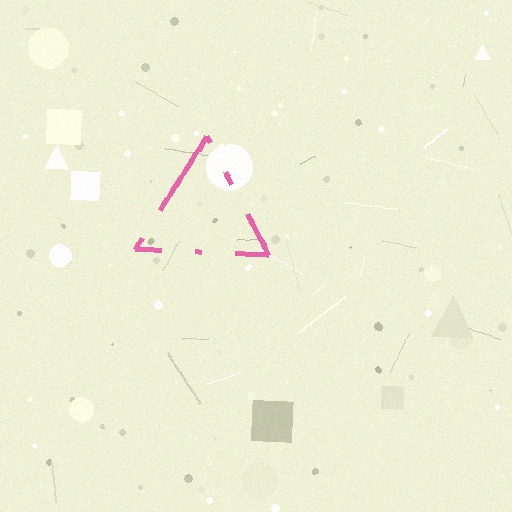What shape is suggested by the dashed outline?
The dashed outline suggests a triangle.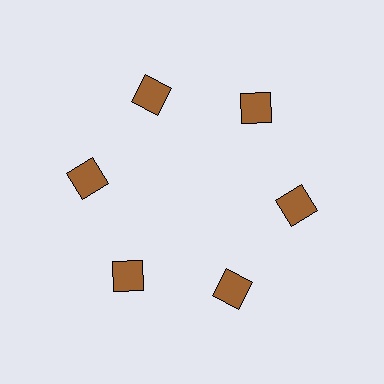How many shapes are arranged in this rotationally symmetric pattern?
There are 6 shapes, arranged in 6 groups of 1.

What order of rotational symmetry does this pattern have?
This pattern has 6-fold rotational symmetry.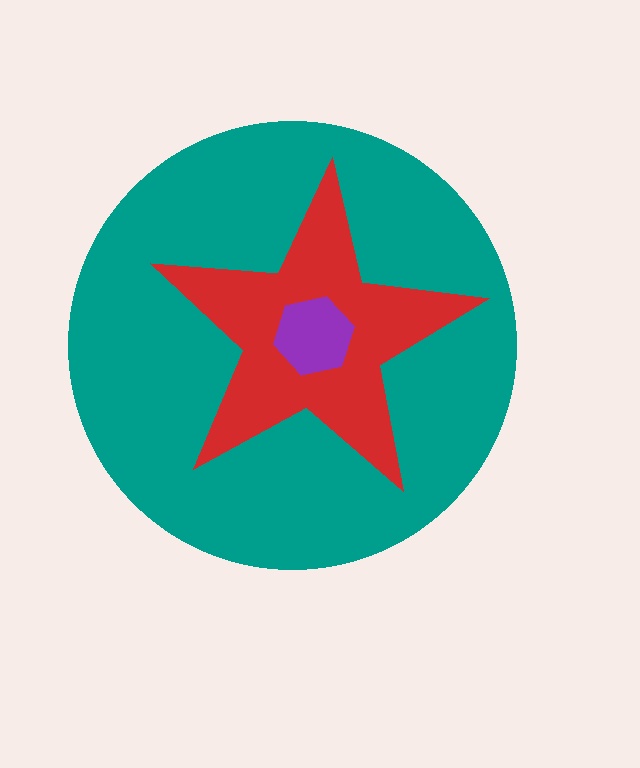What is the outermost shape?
The teal circle.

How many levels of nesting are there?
3.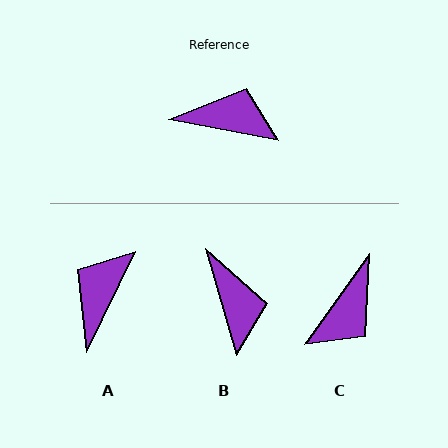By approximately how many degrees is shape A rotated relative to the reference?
Approximately 75 degrees counter-clockwise.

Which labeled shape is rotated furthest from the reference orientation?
C, about 114 degrees away.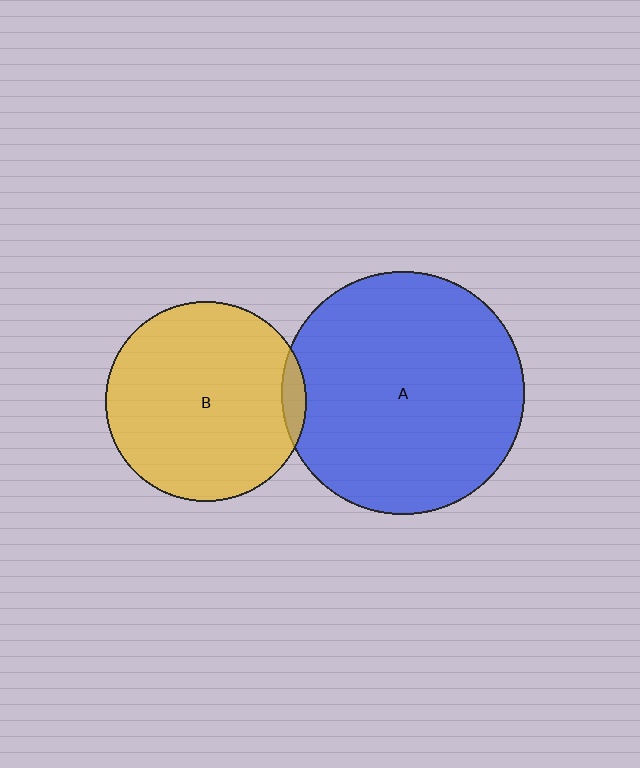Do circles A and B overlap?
Yes.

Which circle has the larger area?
Circle A (blue).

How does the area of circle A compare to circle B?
Approximately 1.5 times.